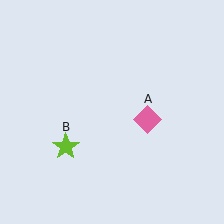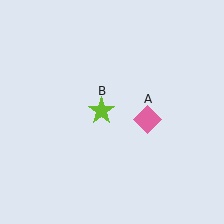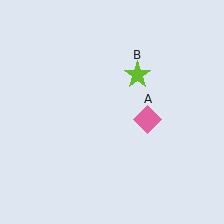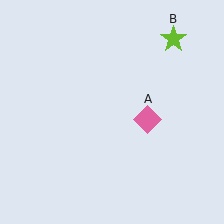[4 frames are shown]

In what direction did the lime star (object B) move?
The lime star (object B) moved up and to the right.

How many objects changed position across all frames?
1 object changed position: lime star (object B).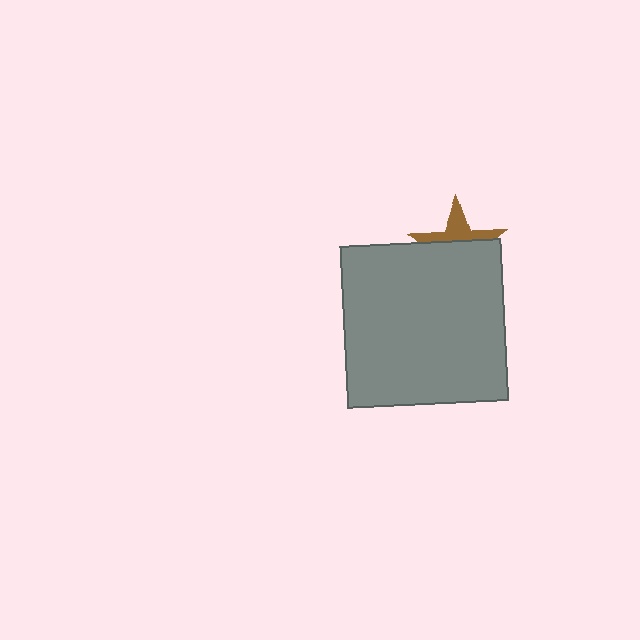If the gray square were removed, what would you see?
You would see the complete brown star.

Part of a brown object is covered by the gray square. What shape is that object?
It is a star.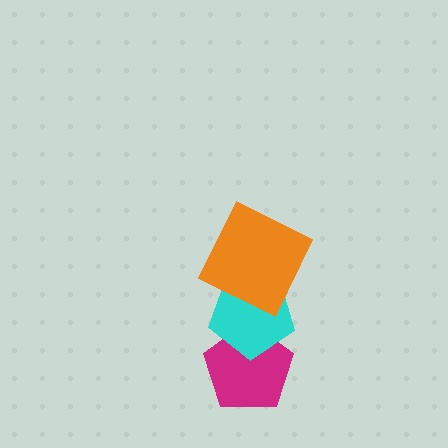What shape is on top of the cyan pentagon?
The orange square is on top of the cyan pentagon.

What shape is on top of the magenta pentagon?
The cyan pentagon is on top of the magenta pentagon.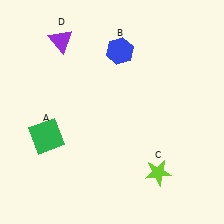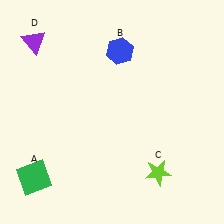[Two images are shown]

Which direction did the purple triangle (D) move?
The purple triangle (D) moved left.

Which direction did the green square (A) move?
The green square (A) moved down.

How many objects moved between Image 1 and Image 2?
2 objects moved between the two images.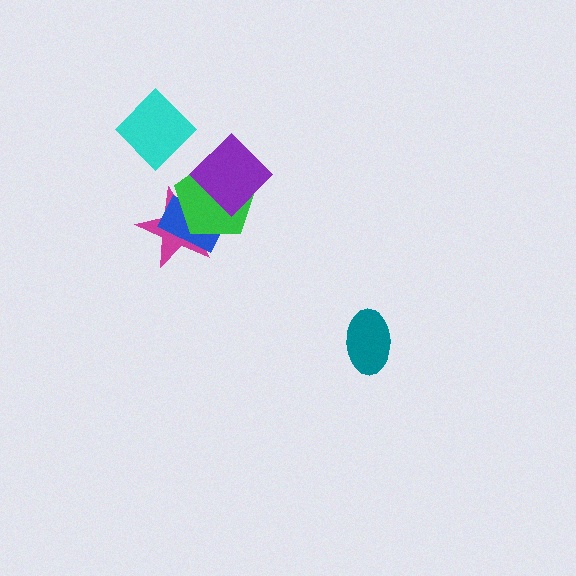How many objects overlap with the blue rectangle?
3 objects overlap with the blue rectangle.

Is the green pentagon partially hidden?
Yes, it is partially covered by another shape.